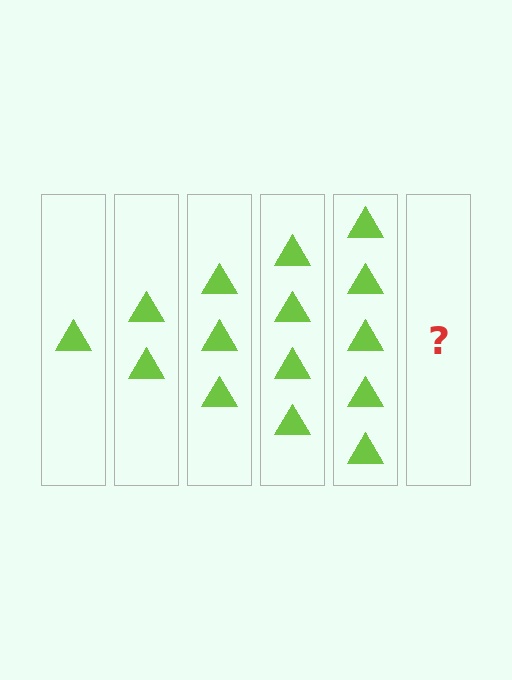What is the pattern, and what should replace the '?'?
The pattern is that each step adds one more triangle. The '?' should be 6 triangles.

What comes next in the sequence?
The next element should be 6 triangles.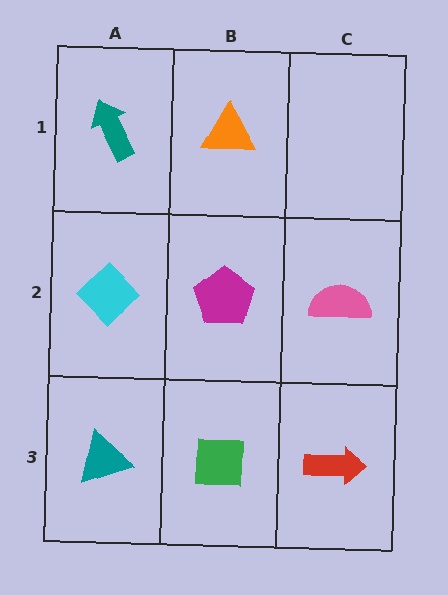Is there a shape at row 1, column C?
No, that cell is empty.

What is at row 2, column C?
A pink semicircle.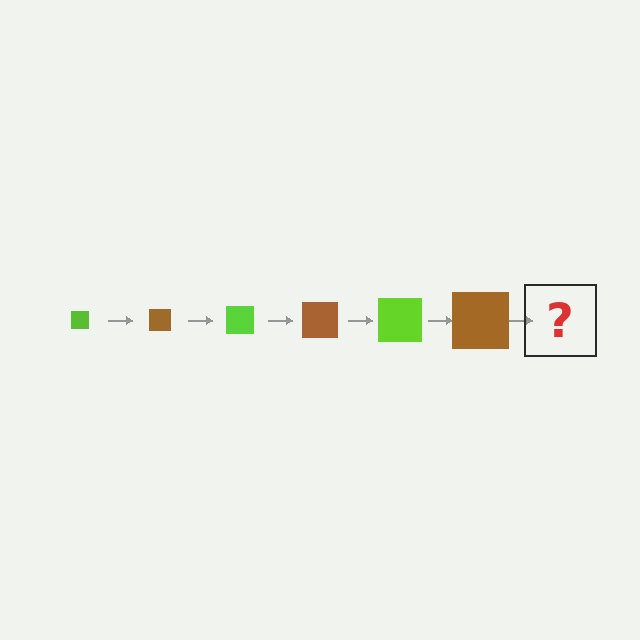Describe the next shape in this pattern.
It should be a lime square, larger than the previous one.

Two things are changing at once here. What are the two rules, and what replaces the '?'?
The two rules are that the square grows larger each step and the color cycles through lime and brown. The '?' should be a lime square, larger than the previous one.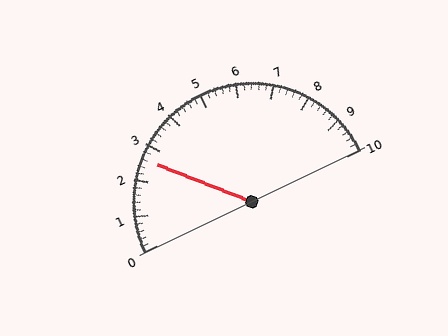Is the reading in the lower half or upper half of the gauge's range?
The reading is in the lower half of the range (0 to 10).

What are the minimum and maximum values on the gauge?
The gauge ranges from 0 to 10.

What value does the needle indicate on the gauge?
The needle indicates approximately 2.6.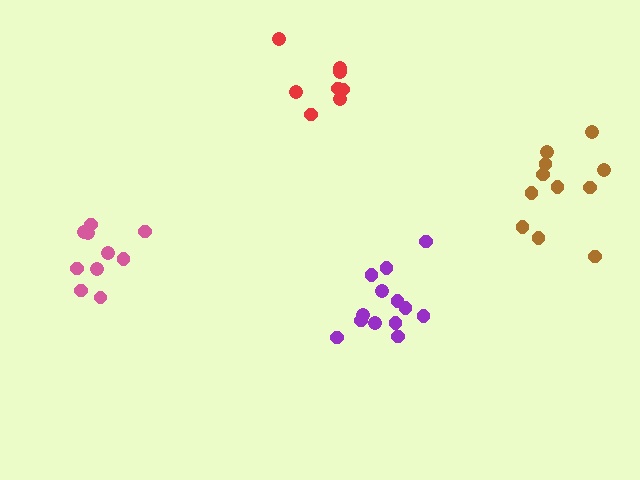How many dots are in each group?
Group 1: 10 dots, Group 2: 13 dots, Group 3: 8 dots, Group 4: 11 dots (42 total).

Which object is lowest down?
The purple cluster is bottommost.